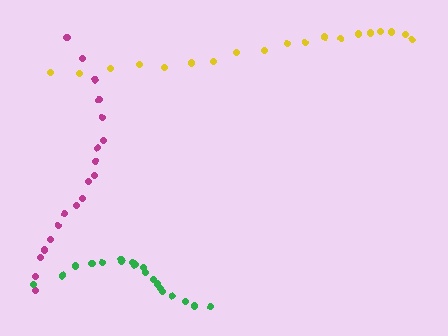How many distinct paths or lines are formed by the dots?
There are 3 distinct paths.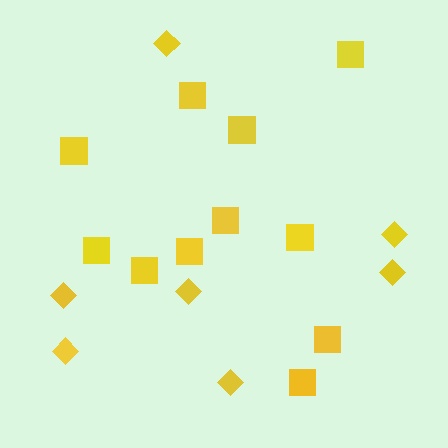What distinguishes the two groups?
There are 2 groups: one group of diamonds (7) and one group of squares (11).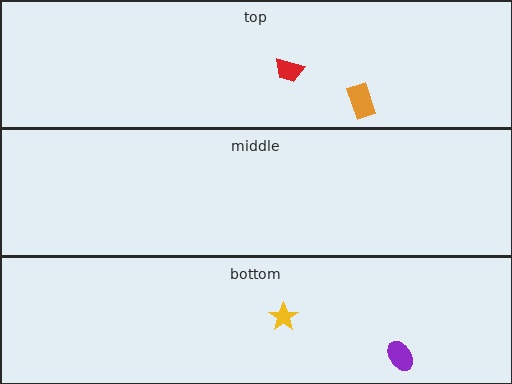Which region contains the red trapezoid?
The top region.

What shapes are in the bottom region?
The yellow star, the purple ellipse.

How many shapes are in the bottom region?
2.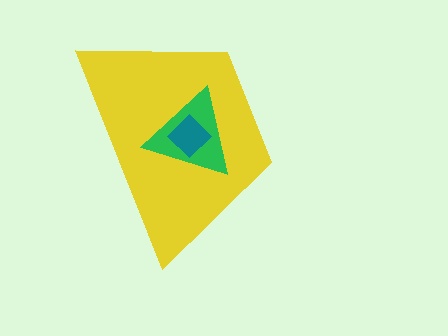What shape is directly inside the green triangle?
The teal diamond.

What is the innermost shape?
The teal diamond.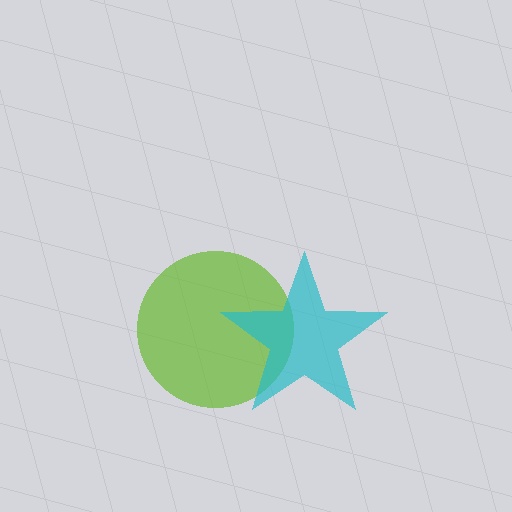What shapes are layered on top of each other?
The layered shapes are: a lime circle, a cyan star.